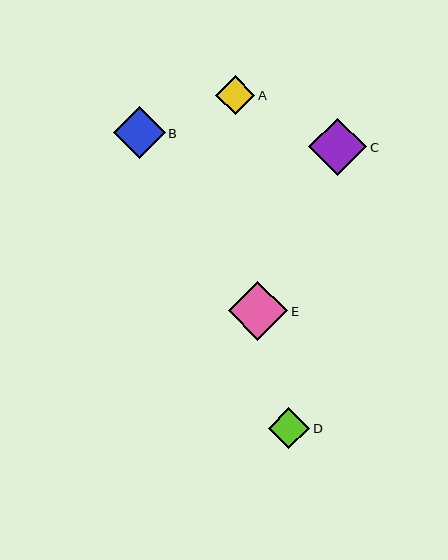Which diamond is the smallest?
Diamond A is the smallest with a size of approximately 39 pixels.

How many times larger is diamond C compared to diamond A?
Diamond C is approximately 1.5 times the size of diamond A.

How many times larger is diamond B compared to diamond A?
Diamond B is approximately 1.3 times the size of diamond A.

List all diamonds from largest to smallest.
From largest to smallest: E, C, B, D, A.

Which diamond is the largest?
Diamond E is the largest with a size of approximately 59 pixels.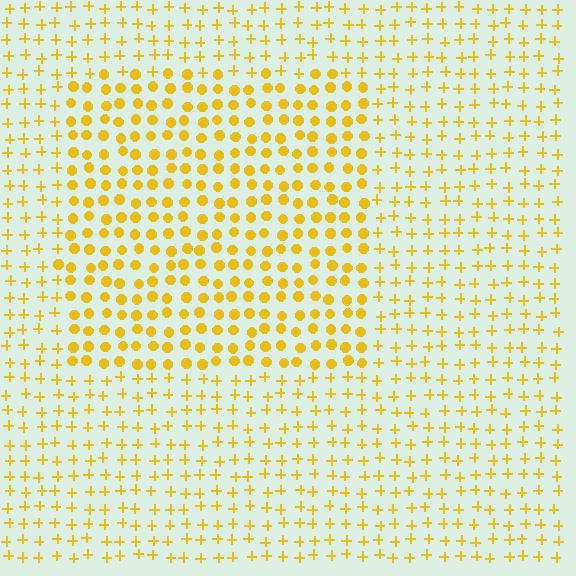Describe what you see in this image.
The image is filled with small yellow elements arranged in a uniform grid. A rectangle-shaped region contains circles, while the surrounding area contains plus signs. The boundary is defined purely by the change in element shape.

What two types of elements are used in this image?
The image uses circles inside the rectangle region and plus signs outside it.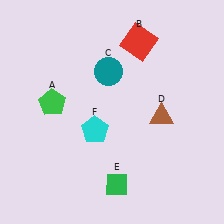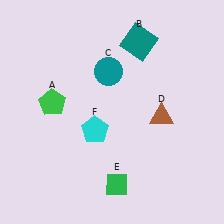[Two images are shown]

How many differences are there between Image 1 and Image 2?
There is 1 difference between the two images.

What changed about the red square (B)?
In Image 1, B is red. In Image 2, it changed to teal.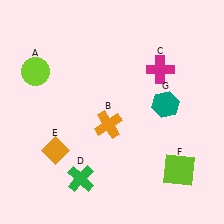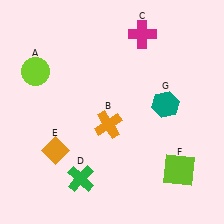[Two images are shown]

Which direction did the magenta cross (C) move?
The magenta cross (C) moved up.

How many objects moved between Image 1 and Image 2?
1 object moved between the two images.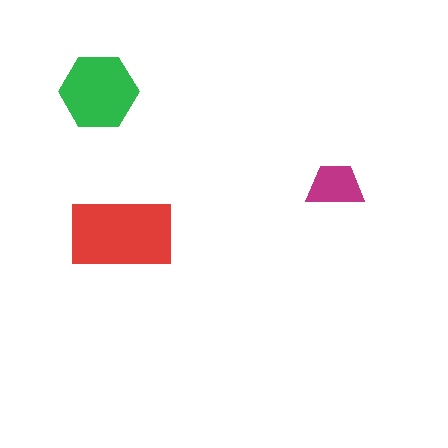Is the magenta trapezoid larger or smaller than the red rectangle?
Smaller.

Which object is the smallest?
The magenta trapezoid.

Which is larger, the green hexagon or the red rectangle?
The red rectangle.